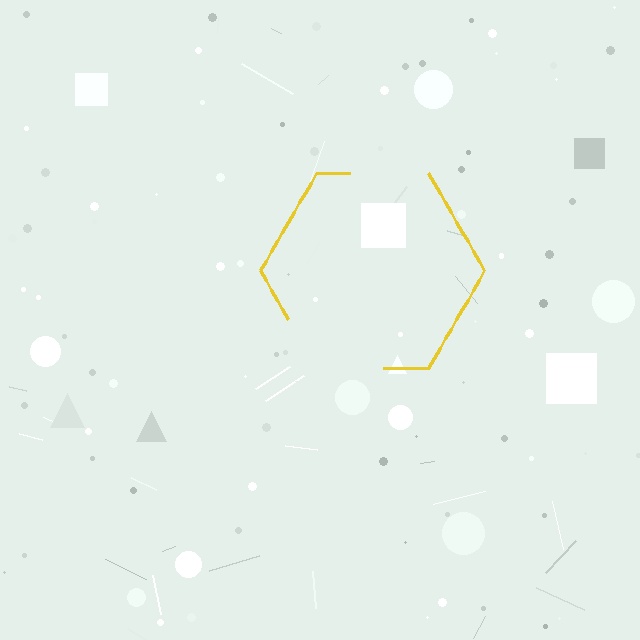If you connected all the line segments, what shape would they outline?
They would outline a hexagon.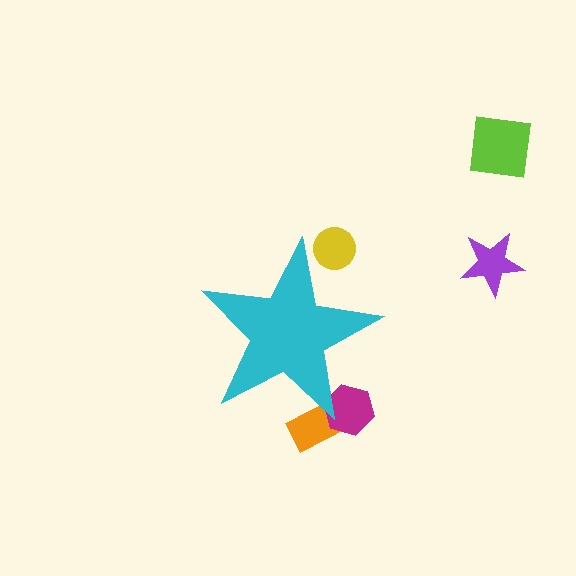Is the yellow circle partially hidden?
Yes, the yellow circle is partially hidden behind the cyan star.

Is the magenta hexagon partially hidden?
Yes, the magenta hexagon is partially hidden behind the cyan star.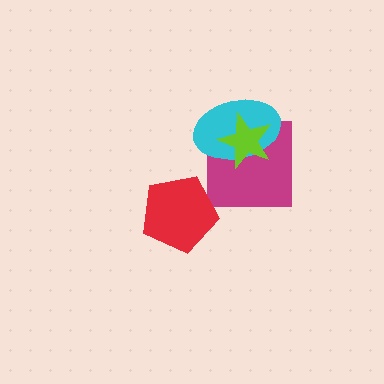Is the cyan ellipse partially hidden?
Yes, it is partially covered by another shape.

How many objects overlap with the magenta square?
2 objects overlap with the magenta square.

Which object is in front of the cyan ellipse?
The lime star is in front of the cyan ellipse.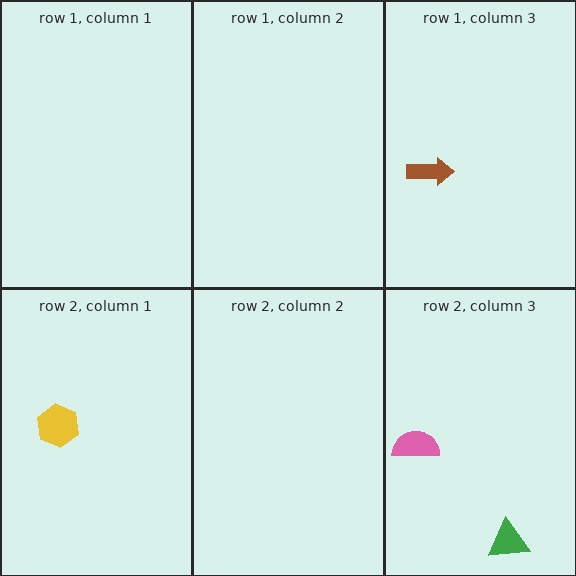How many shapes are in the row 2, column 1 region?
1.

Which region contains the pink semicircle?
The row 2, column 3 region.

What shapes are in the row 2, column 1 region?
The yellow hexagon.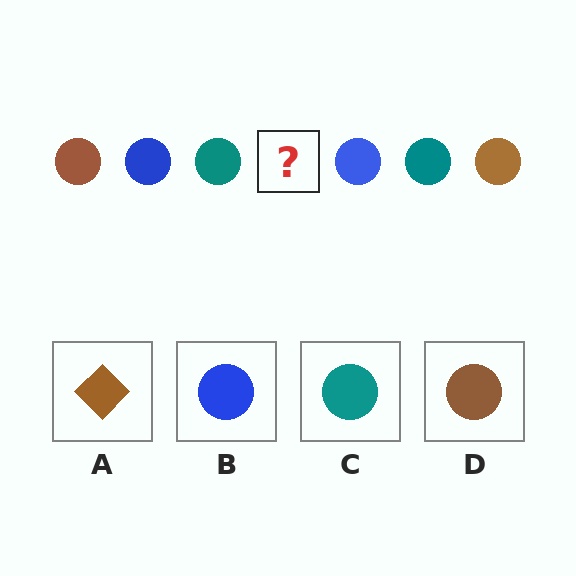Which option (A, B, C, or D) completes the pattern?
D.